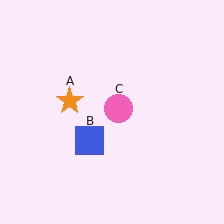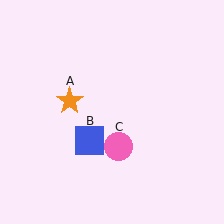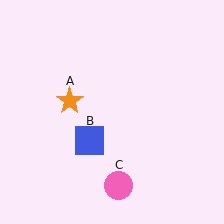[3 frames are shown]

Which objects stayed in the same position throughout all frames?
Orange star (object A) and blue square (object B) remained stationary.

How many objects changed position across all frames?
1 object changed position: pink circle (object C).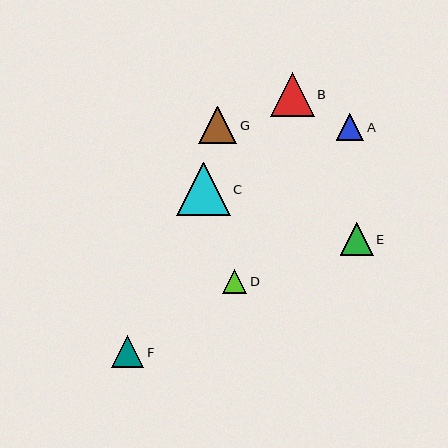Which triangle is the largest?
Triangle C is the largest with a size of approximately 54 pixels.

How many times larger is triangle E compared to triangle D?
Triangle E is approximately 1.4 times the size of triangle D.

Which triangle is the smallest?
Triangle D is the smallest with a size of approximately 24 pixels.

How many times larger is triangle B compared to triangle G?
Triangle B is approximately 1.2 times the size of triangle G.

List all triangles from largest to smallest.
From largest to smallest: C, B, G, E, F, A, D.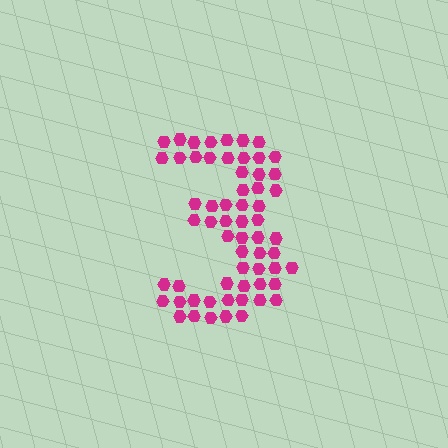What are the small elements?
The small elements are hexagons.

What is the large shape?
The large shape is the digit 3.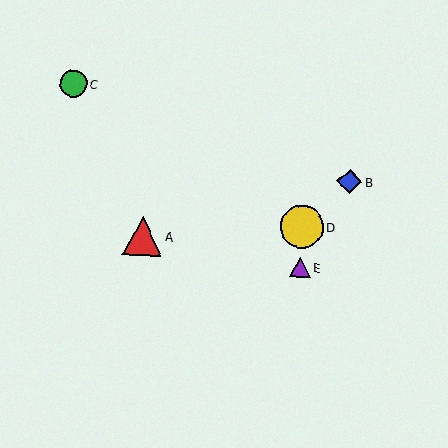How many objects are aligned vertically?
2 objects (D, E) are aligned vertically.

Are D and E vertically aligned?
Yes, both are at x≈302.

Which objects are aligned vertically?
Objects D, E are aligned vertically.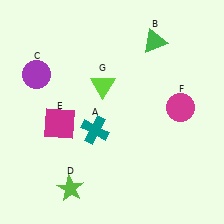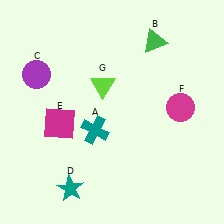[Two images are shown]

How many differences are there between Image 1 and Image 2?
There is 1 difference between the two images.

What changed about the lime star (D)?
In Image 1, D is lime. In Image 2, it changed to teal.